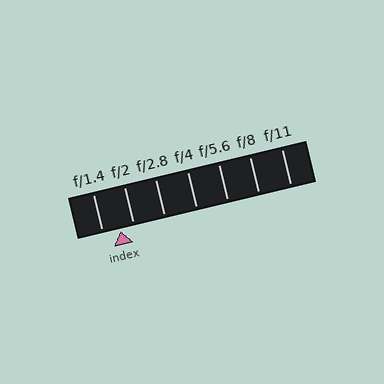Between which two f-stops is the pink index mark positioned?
The index mark is between f/1.4 and f/2.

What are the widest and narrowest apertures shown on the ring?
The widest aperture shown is f/1.4 and the narrowest is f/11.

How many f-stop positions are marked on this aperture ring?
There are 7 f-stop positions marked.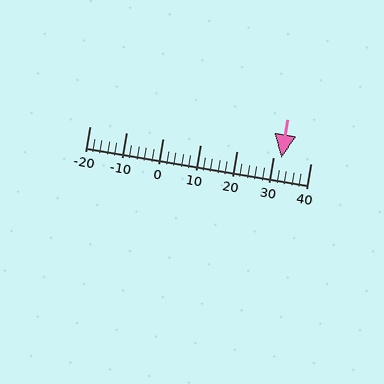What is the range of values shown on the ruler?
The ruler shows values from -20 to 40.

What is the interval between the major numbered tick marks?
The major tick marks are spaced 10 units apart.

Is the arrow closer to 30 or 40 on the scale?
The arrow is closer to 30.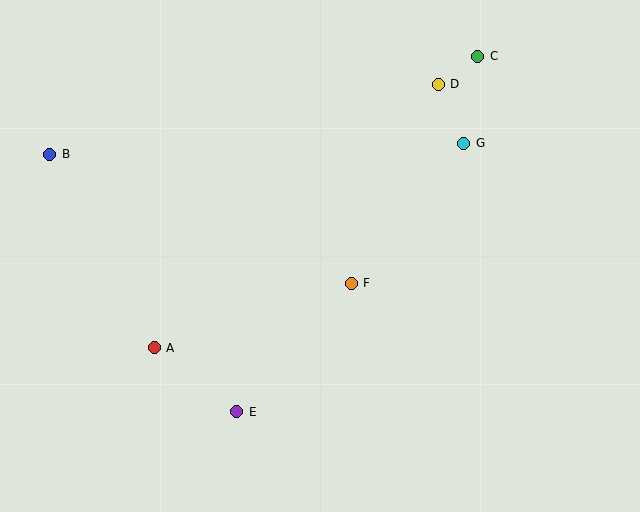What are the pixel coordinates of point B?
Point B is at (50, 154).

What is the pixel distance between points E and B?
The distance between E and B is 318 pixels.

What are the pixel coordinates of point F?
Point F is at (351, 283).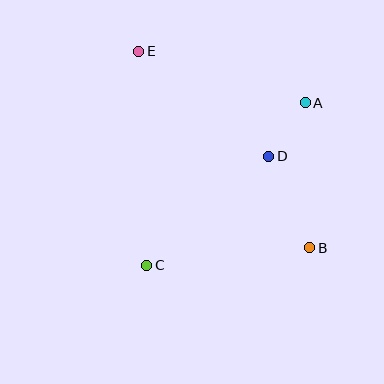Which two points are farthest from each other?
Points B and E are farthest from each other.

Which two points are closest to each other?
Points A and D are closest to each other.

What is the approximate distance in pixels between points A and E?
The distance between A and E is approximately 174 pixels.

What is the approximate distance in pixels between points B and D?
The distance between B and D is approximately 100 pixels.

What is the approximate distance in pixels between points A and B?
The distance between A and B is approximately 145 pixels.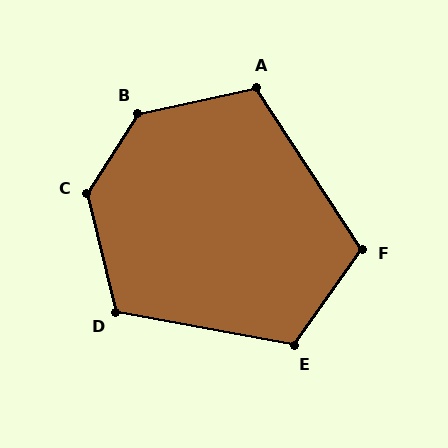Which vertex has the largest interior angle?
B, at approximately 135 degrees.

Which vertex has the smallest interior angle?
A, at approximately 111 degrees.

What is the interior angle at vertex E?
Approximately 115 degrees (obtuse).